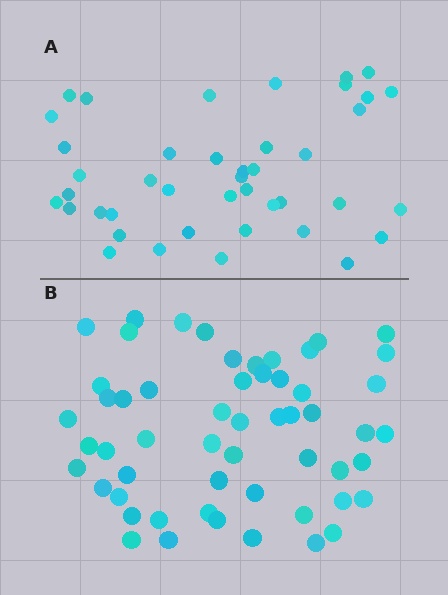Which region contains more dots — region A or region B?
Region B (the bottom region) has more dots.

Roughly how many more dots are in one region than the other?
Region B has approximately 15 more dots than region A.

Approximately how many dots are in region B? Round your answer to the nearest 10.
About 60 dots. (The exact count is 55, which rounds to 60.)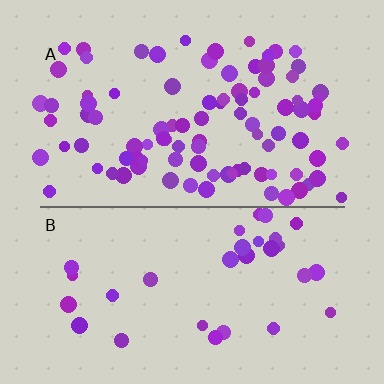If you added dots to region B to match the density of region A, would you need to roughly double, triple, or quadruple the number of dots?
Approximately triple.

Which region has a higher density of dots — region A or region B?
A (the top).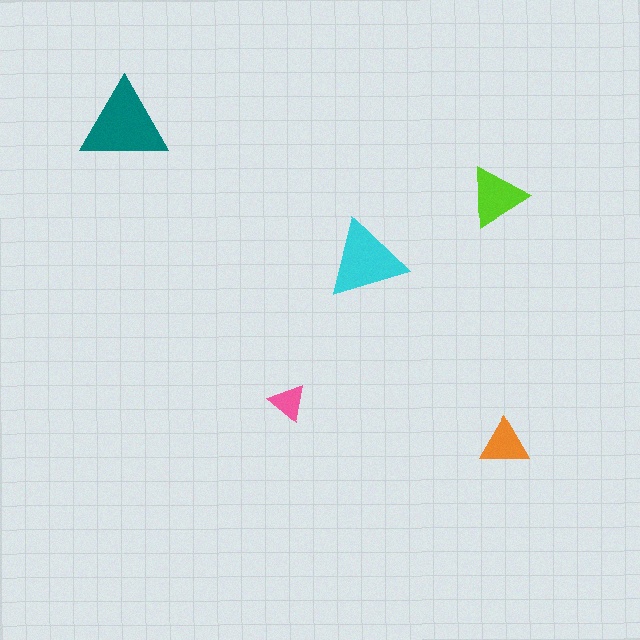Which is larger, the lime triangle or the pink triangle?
The lime one.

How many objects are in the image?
There are 5 objects in the image.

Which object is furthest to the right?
The orange triangle is rightmost.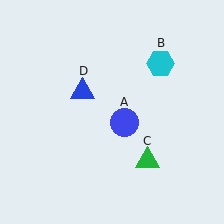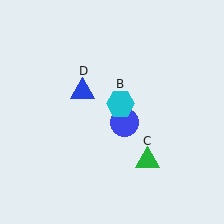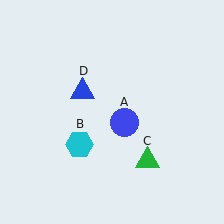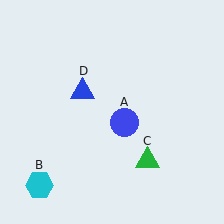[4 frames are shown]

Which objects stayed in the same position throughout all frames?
Blue circle (object A) and green triangle (object C) and blue triangle (object D) remained stationary.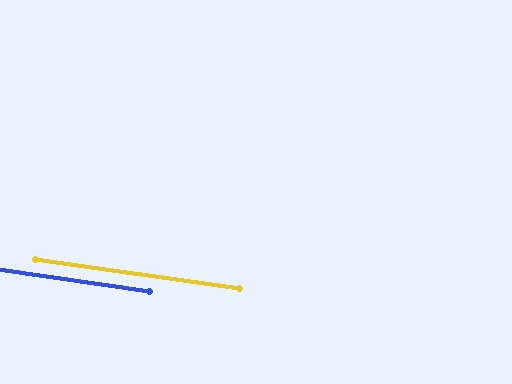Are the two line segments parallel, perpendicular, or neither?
Parallel — their directions differ by only 0.1°.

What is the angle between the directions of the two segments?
Approximately 0 degrees.